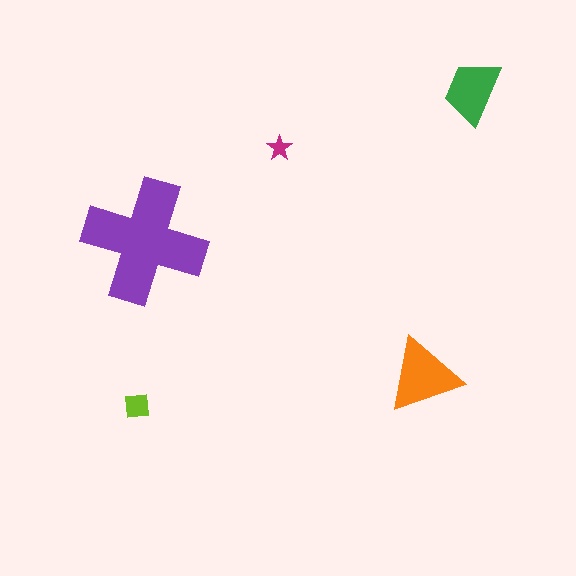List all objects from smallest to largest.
The magenta star, the lime square, the green trapezoid, the orange triangle, the purple cross.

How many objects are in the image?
There are 5 objects in the image.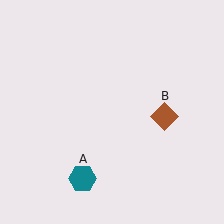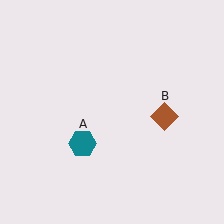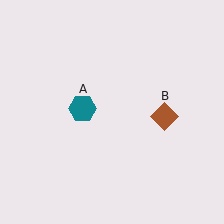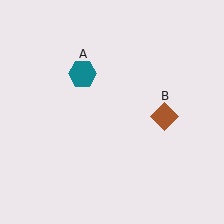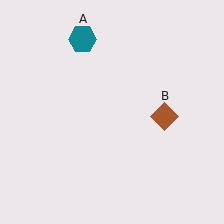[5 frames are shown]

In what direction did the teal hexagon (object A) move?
The teal hexagon (object A) moved up.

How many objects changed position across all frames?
1 object changed position: teal hexagon (object A).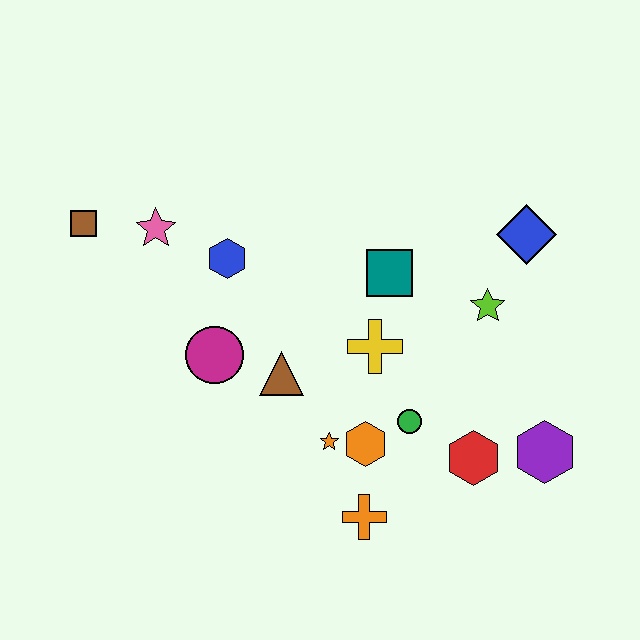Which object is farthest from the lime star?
The brown square is farthest from the lime star.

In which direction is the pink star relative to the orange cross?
The pink star is above the orange cross.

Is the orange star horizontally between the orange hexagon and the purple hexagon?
No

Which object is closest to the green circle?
The orange hexagon is closest to the green circle.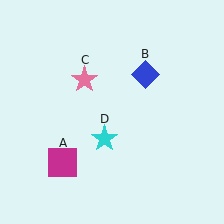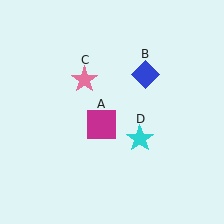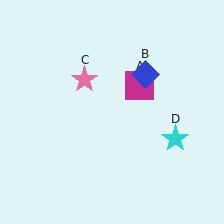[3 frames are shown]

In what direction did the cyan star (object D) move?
The cyan star (object D) moved right.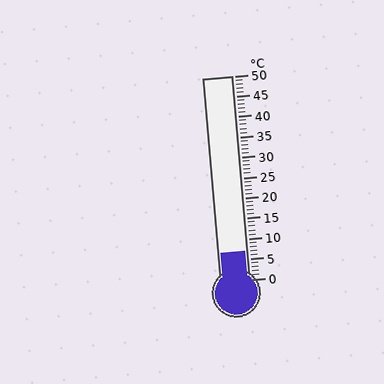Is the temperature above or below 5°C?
The temperature is above 5°C.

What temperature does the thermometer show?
The thermometer shows approximately 7°C.